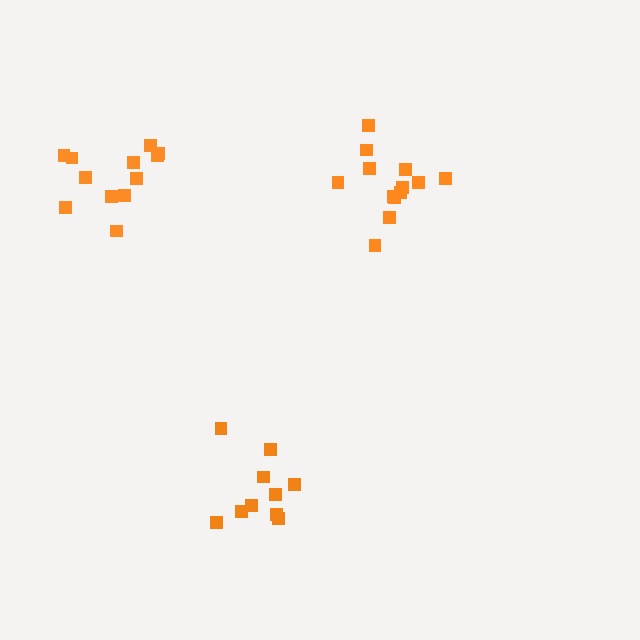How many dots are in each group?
Group 1: 13 dots, Group 2: 12 dots, Group 3: 10 dots (35 total).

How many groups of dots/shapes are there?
There are 3 groups.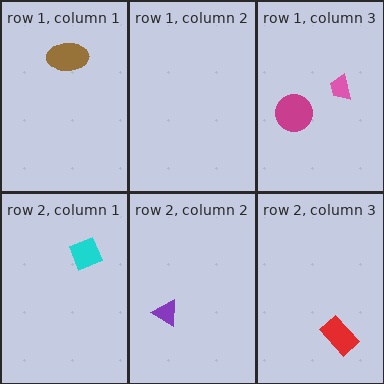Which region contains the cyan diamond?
The row 2, column 1 region.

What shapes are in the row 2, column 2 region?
The purple triangle.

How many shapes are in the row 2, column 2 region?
1.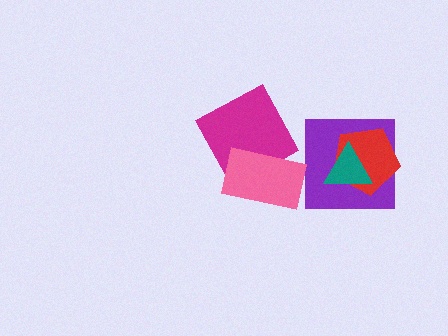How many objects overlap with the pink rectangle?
1 object overlaps with the pink rectangle.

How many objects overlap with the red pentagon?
2 objects overlap with the red pentagon.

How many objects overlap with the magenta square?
1 object overlaps with the magenta square.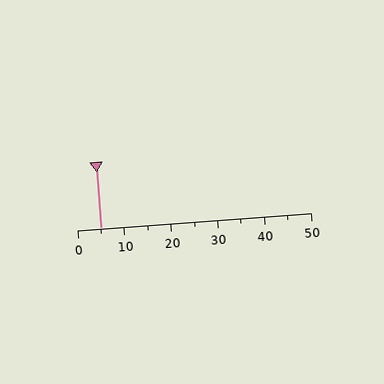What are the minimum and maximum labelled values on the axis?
The axis runs from 0 to 50.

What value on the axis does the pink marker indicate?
The marker indicates approximately 5.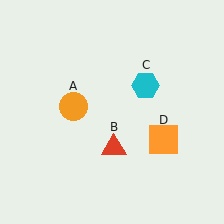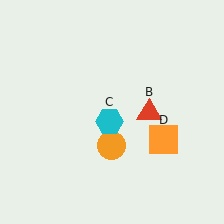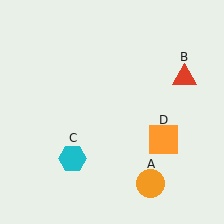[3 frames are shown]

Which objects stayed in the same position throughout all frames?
Orange square (object D) remained stationary.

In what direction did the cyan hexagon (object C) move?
The cyan hexagon (object C) moved down and to the left.